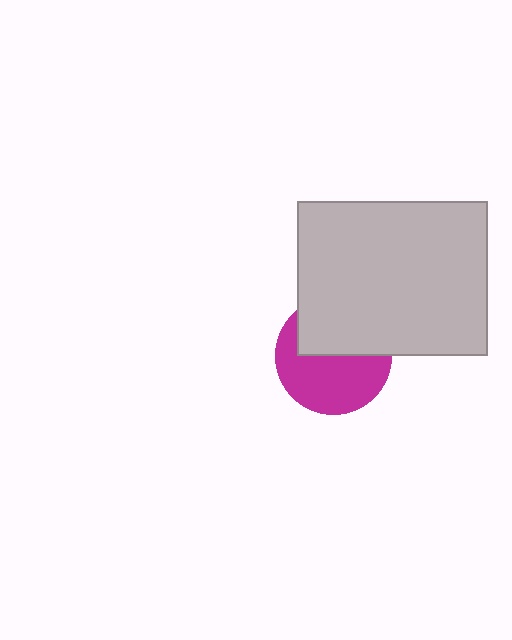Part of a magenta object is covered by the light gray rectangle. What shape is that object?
It is a circle.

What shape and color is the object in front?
The object in front is a light gray rectangle.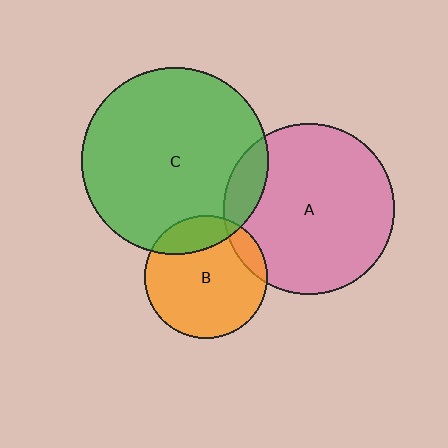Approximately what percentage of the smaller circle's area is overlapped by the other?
Approximately 10%.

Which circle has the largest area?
Circle C (green).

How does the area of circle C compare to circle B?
Approximately 2.3 times.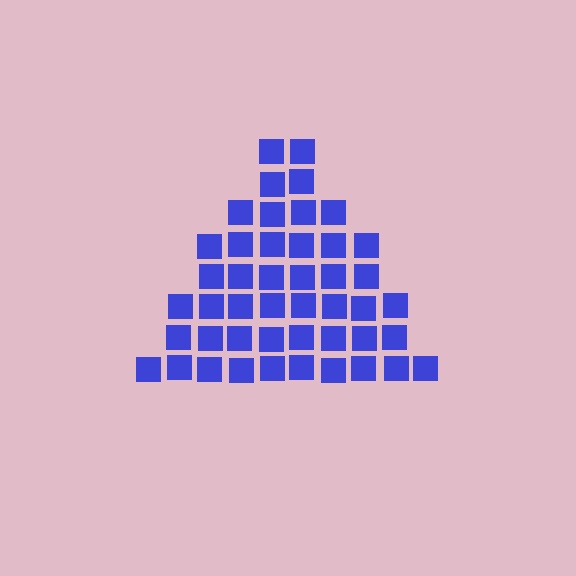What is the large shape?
The large shape is a triangle.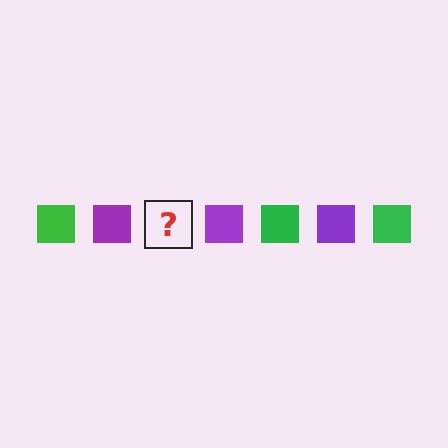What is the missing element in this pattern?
The missing element is a green square.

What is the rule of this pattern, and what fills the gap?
The rule is that the pattern cycles through green, purple squares. The gap should be filled with a green square.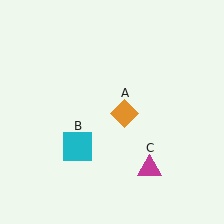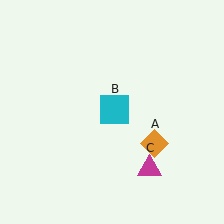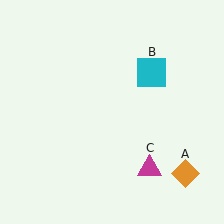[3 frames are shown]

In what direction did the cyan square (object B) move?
The cyan square (object B) moved up and to the right.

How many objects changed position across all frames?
2 objects changed position: orange diamond (object A), cyan square (object B).